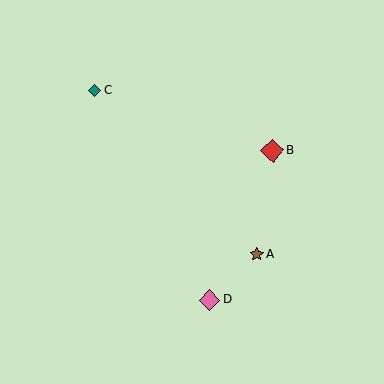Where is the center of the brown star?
The center of the brown star is at (257, 254).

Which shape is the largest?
The red diamond (labeled B) is the largest.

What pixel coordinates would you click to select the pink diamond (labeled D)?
Click at (209, 300) to select the pink diamond D.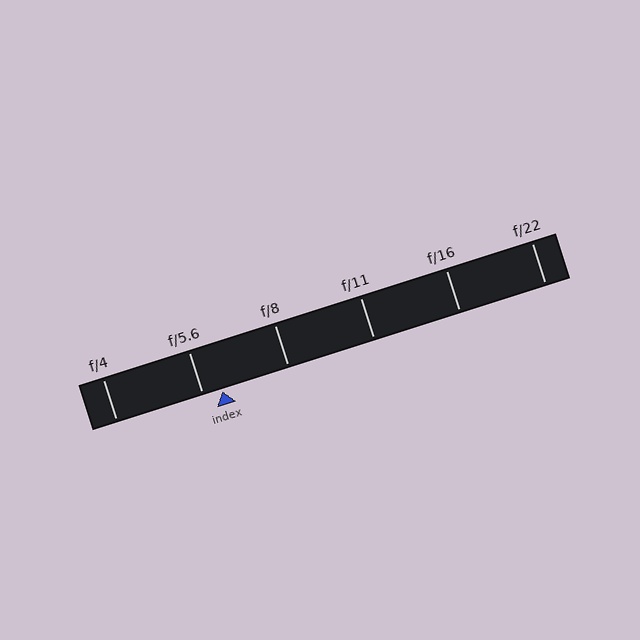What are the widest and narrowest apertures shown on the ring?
The widest aperture shown is f/4 and the narrowest is f/22.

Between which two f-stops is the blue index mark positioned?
The index mark is between f/5.6 and f/8.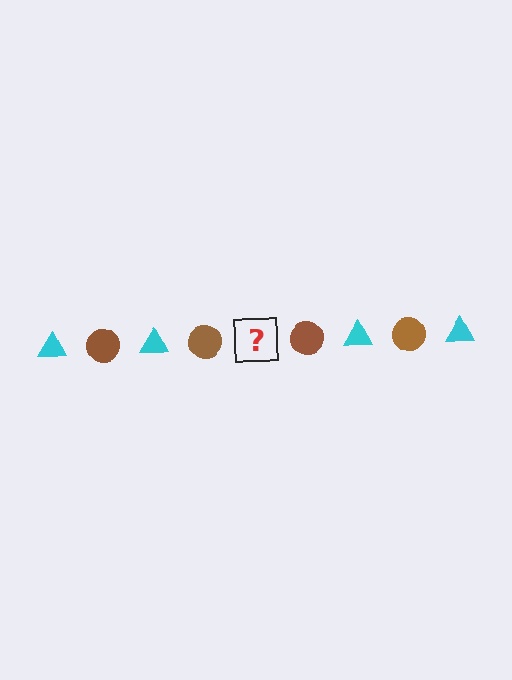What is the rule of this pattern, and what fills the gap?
The rule is that the pattern alternates between cyan triangle and brown circle. The gap should be filled with a cyan triangle.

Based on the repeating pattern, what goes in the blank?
The blank should be a cyan triangle.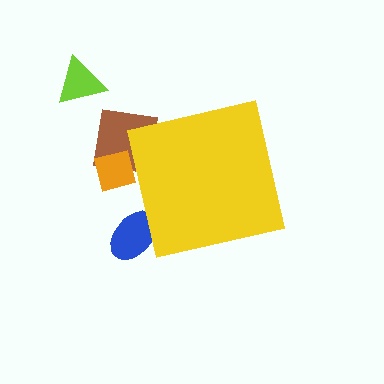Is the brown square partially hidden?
Yes, the brown square is partially hidden behind the yellow square.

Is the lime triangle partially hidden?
No, the lime triangle is fully visible.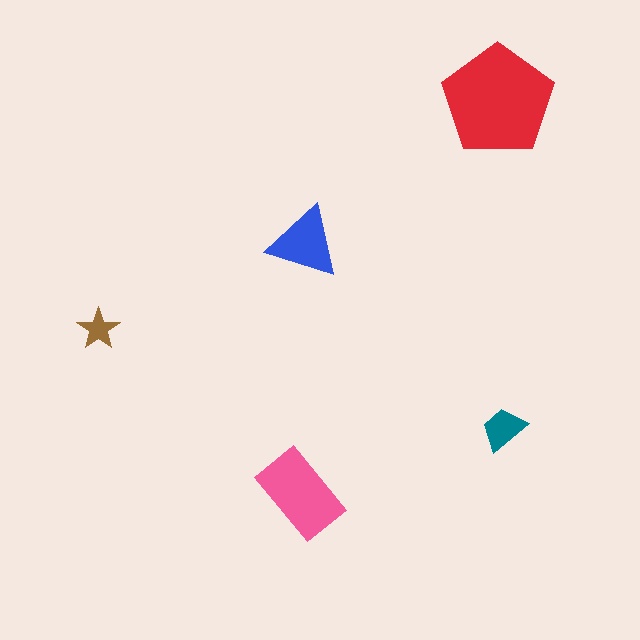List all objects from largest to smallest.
The red pentagon, the pink rectangle, the blue triangle, the teal trapezoid, the brown star.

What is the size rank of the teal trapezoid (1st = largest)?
4th.